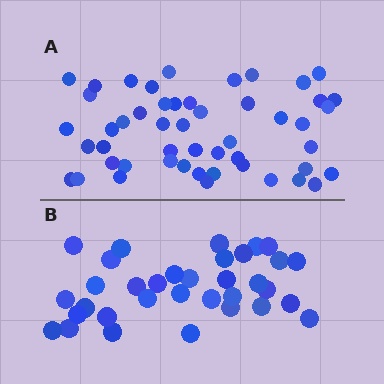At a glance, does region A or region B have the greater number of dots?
Region A (the top region) has more dots.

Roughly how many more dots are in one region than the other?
Region A has approximately 15 more dots than region B.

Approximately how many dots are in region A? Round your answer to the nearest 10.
About 50 dots.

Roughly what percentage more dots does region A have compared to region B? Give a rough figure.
About 45% more.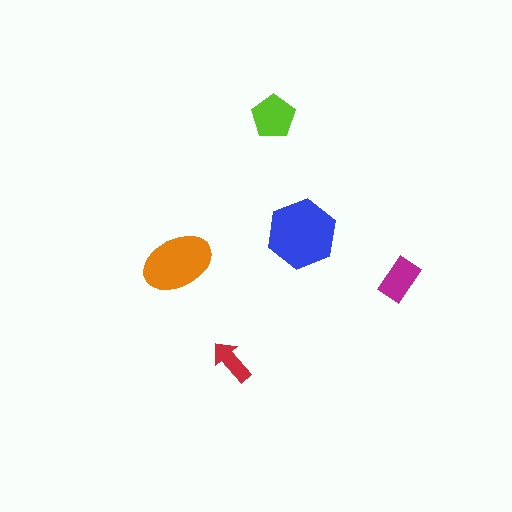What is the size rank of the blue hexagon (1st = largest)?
1st.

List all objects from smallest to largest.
The red arrow, the magenta rectangle, the lime pentagon, the orange ellipse, the blue hexagon.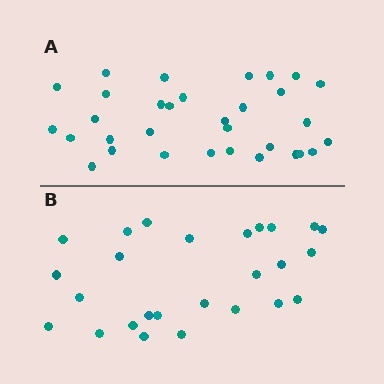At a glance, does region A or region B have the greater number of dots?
Region A (the top region) has more dots.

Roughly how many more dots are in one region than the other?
Region A has about 6 more dots than region B.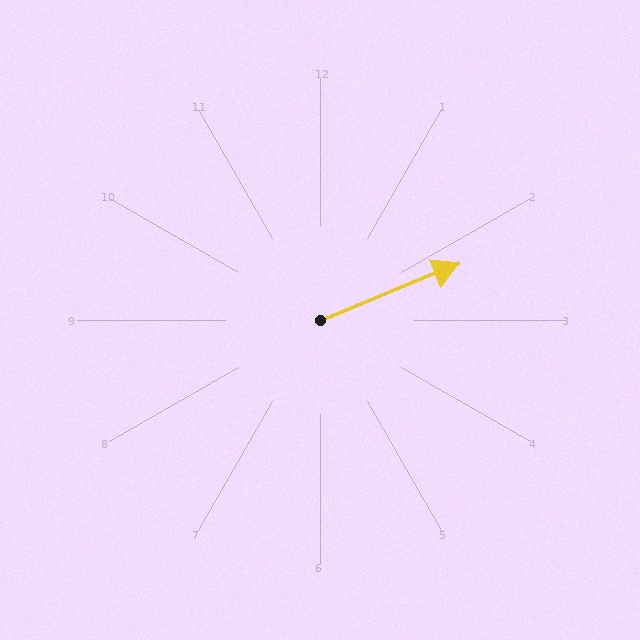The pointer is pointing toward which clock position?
Roughly 2 o'clock.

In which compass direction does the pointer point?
East.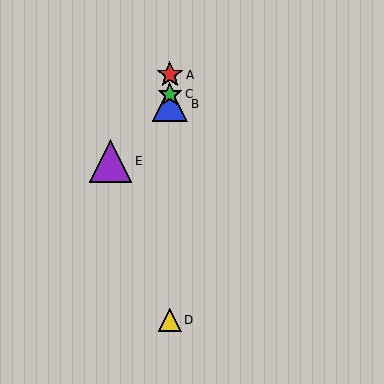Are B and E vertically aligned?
No, B is at x≈170 and E is at x≈110.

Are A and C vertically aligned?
Yes, both are at x≈170.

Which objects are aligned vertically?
Objects A, B, C, D are aligned vertically.